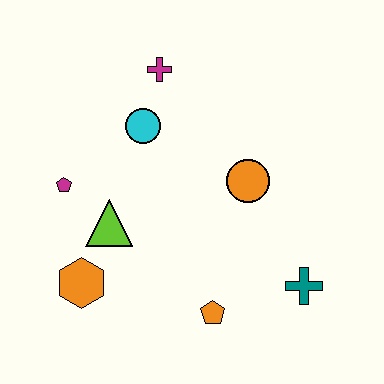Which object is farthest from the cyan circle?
The teal cross is farthest from the cyan circle.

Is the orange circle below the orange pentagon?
No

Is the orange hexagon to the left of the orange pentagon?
Yes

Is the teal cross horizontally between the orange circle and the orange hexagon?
No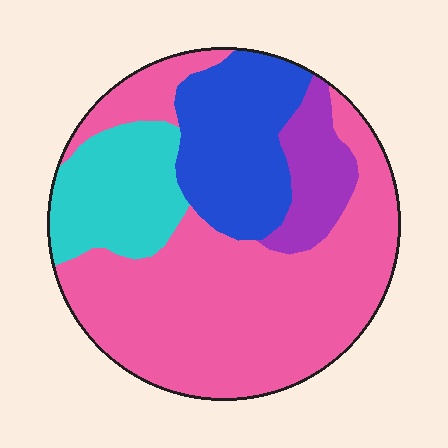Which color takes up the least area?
Purple, at roughly 10%.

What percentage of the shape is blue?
Blue covers around 20% of the shape.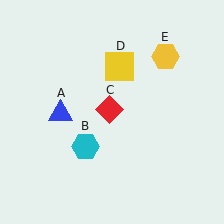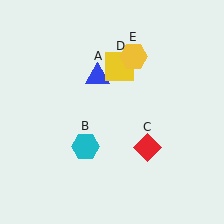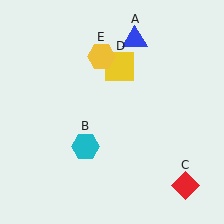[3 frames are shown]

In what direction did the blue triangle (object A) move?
The blue triangle (object A) moved up and to the right.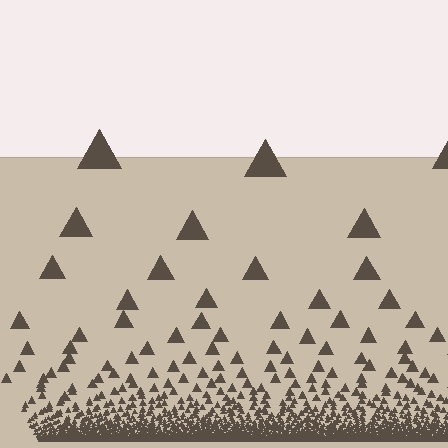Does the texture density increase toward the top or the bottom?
Density increases toward the bottom.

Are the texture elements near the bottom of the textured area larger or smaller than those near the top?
Smaller. The gradient is inverted — elements near the bottom are smaller and denser.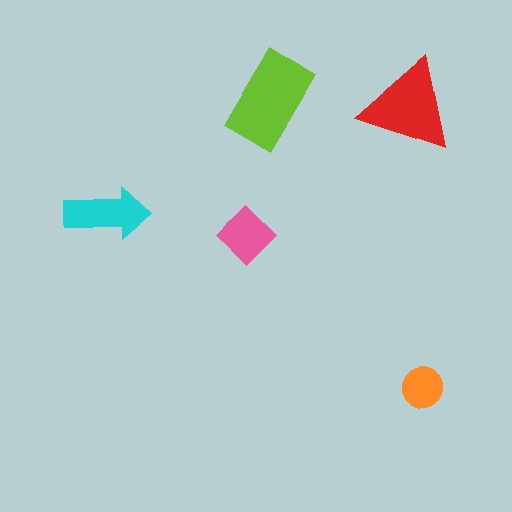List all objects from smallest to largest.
The orange circle, the pink diamond, the cyan arrow, the red triangle, the lime rectangle.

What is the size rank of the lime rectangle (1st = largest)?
1st.